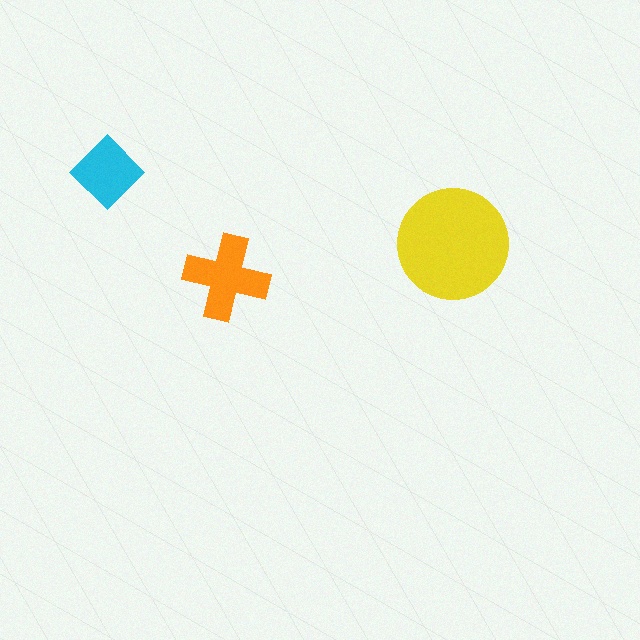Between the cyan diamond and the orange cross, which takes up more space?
The orange cross.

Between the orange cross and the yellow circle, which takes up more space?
The yellow circle.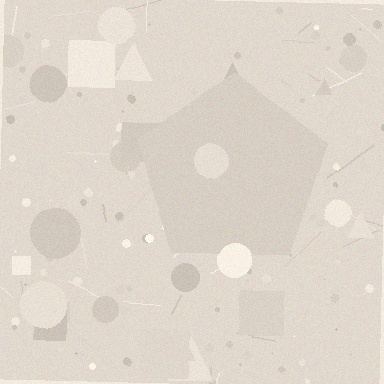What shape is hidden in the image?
A pentagon is hidden in the image.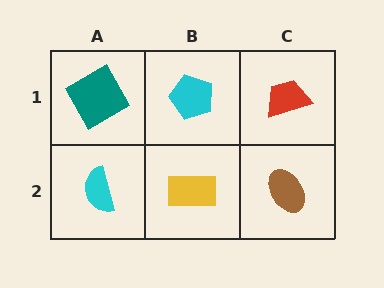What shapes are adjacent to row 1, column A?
A cyan semicircle (row 2, column A), a cyan pentagon (row 1, column B).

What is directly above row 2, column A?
A teal square.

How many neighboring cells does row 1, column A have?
2.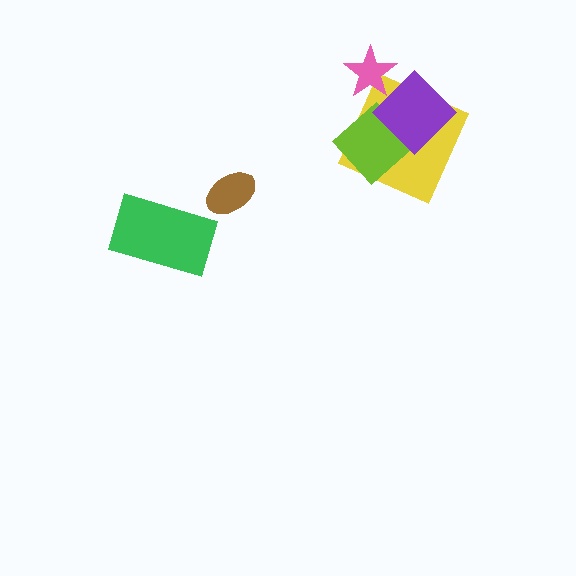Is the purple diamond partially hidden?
Yes, it is partially covered by another shape.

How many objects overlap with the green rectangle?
0 objects overlap with the green rectangle.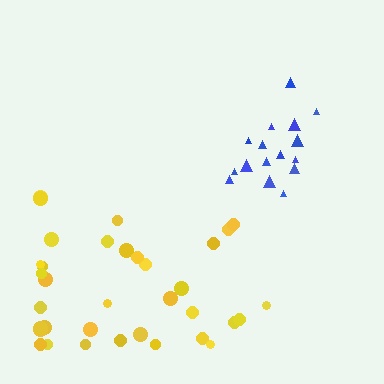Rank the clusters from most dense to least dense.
blue, yellow.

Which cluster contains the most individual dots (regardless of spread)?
Yellow (35).